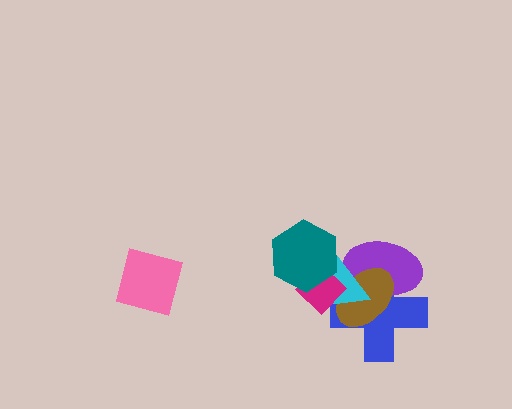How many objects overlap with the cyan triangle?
5 objects overlap with the cyan triangle.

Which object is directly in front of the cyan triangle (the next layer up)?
The magenta diamond is directly in front of the cyan triangle.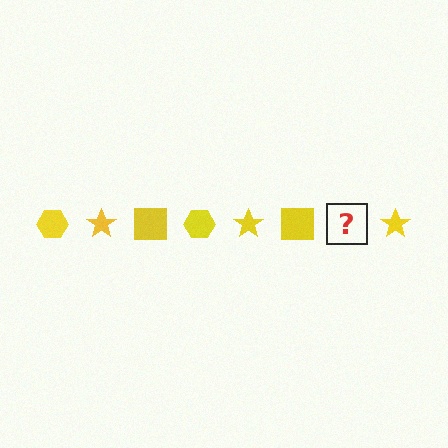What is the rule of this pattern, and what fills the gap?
The rule is that the pattern cycles through hexagon, star, square shapes in yellow. The gap should be filled with a yellow hexagon.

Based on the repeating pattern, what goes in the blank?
The blank should be a yellow hexagon.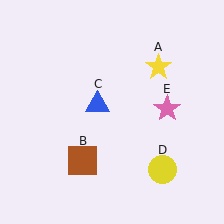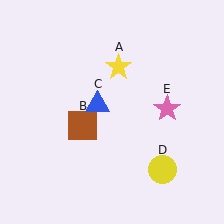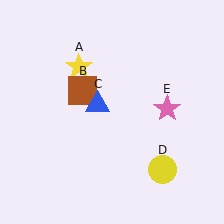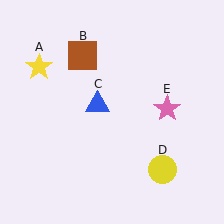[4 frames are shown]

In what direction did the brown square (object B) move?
The brown square (object B) moved up.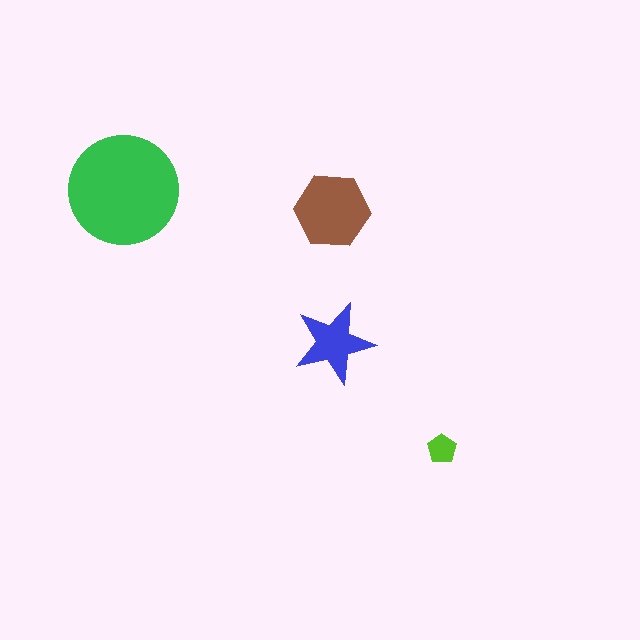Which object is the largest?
The green circle.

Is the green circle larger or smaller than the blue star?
Larger.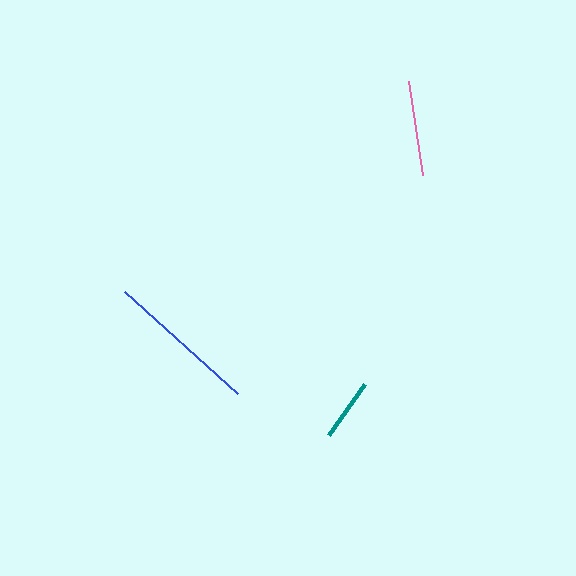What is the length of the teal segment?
The teal segment is approximately 62 pixels long.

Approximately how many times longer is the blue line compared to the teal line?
The blue line is approximately 2.4 times the length of the teal line.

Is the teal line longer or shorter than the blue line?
The blue line is longer than the teal line.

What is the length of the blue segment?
The blue segment is approximately 152 pixels long.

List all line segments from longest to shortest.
From longest to shortest: blue, pink, teal.